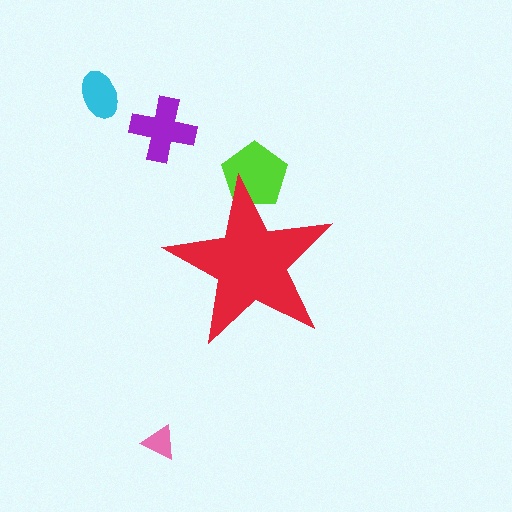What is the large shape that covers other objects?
A red star.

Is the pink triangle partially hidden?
No, the pink triangle is fully visible.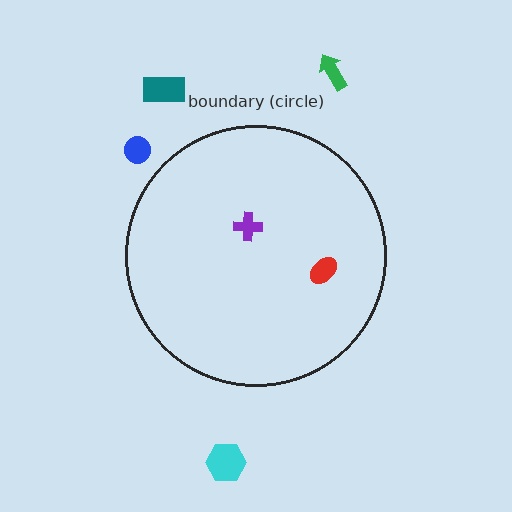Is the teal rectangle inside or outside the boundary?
Outside.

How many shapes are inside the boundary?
2 inside, 4 outside.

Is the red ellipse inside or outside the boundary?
Inside.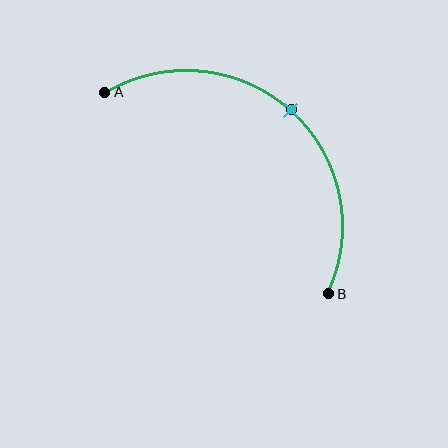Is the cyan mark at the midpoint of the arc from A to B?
Yes. The cyan mark lies on the arc at equal arc-length from both A and B — it is the arc midpoint.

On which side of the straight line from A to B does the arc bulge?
The arc bulges above and to the right of the straight line connecting A and B.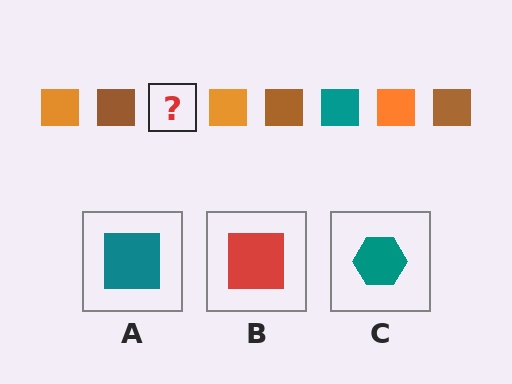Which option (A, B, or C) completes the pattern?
A.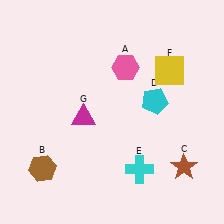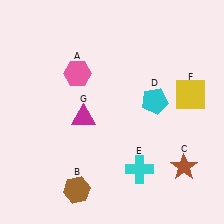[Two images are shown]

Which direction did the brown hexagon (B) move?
The brown hexagon (B) moved right.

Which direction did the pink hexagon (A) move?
The pink hexagon (A) moved left.